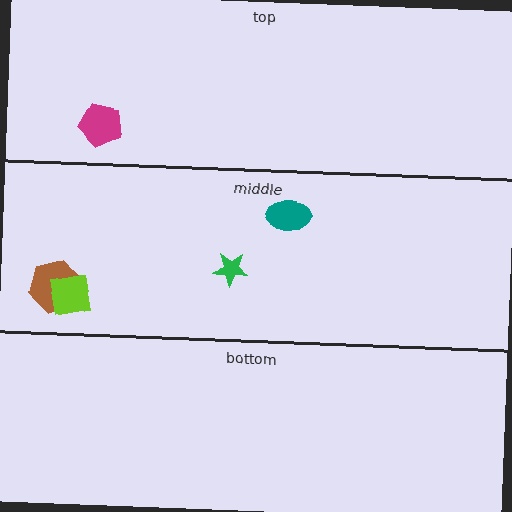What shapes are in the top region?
The magenta pentagon.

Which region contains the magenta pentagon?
The top region.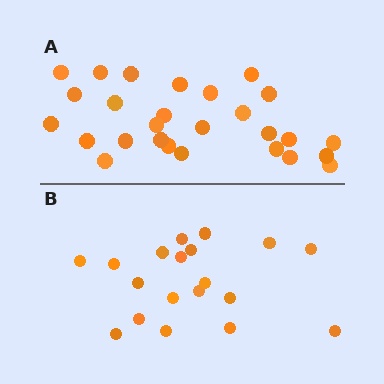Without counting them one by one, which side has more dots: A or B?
Region A (the top region) has more dots.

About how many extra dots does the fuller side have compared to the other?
Region A has roughly 8 or so more dots than region B.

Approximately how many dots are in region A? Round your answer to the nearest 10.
About 30 dots. (The exact count is 27, which rounds to 30.)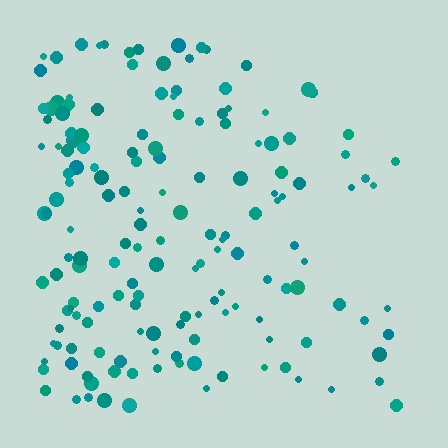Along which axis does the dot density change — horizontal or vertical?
Horizontal.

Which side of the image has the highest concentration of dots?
The left.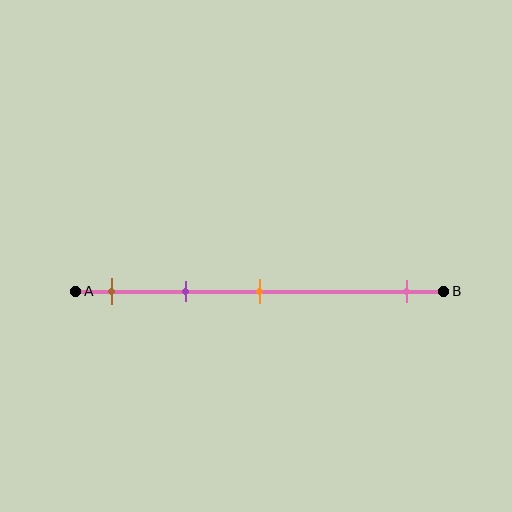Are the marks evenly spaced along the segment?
No, the marks are not evenly spaced.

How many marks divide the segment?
There are 4 marks dividing the segment.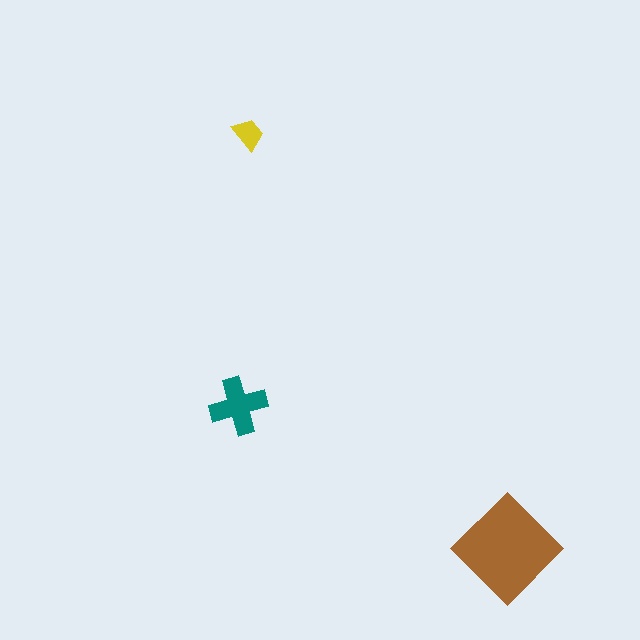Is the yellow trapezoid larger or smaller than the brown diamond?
Smaller.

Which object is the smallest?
The yellow trapezoid.